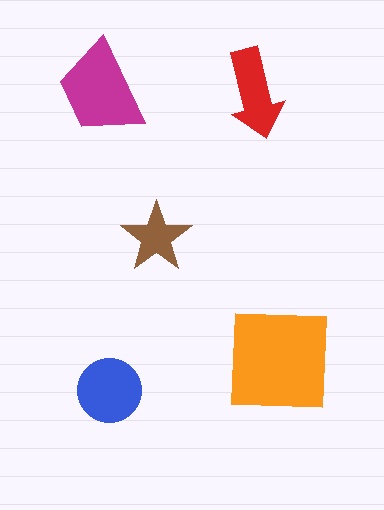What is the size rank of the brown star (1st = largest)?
5th.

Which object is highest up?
The magenta trapezoid is topmost.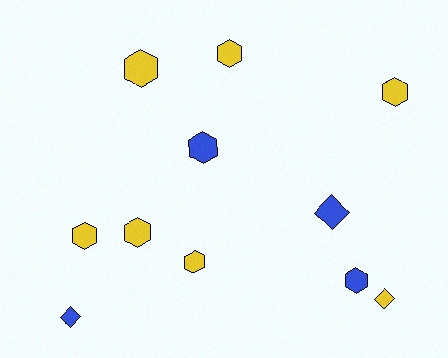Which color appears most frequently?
Yellow, with 7 objects.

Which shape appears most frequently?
Hexagon, with 8 objects.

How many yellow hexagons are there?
There are 6 yellow hexagons.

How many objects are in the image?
There are 11 objects.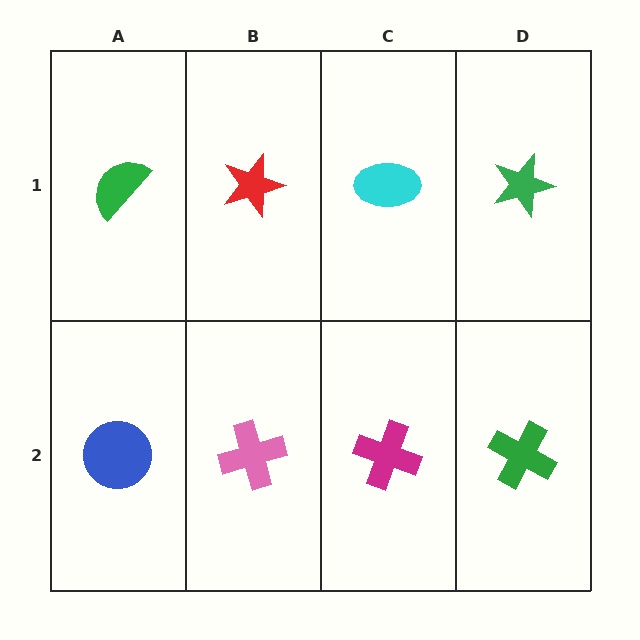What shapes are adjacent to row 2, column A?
A green semicircle (row 1, column A), a pink cross (row 2, column B).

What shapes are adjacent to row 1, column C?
A magenta cross (row 2, column C), a red star (row 1, column B), a green star (row 1, column D).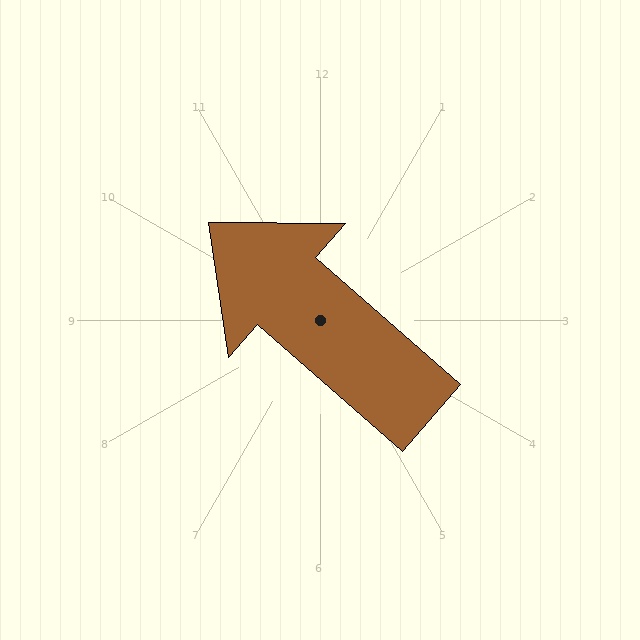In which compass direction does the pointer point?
Northwest.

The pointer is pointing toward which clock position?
Roughly 10 o'clock.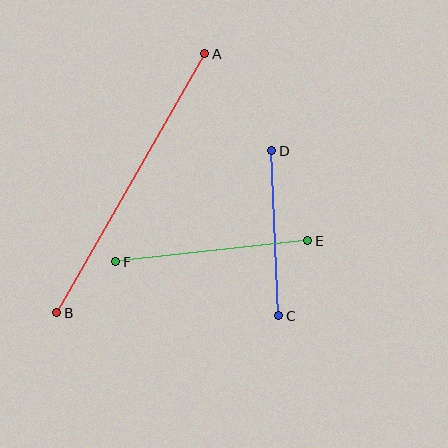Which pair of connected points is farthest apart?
Points A and B are farthest apart.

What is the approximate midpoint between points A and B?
The midpoint is at approximately (131, 183) pixels.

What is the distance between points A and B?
The distance is approximately 298 pixels.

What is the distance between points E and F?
The distance is approximately 193 pixels.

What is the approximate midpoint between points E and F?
The midpoint is at approximately (212, 251) pixels.